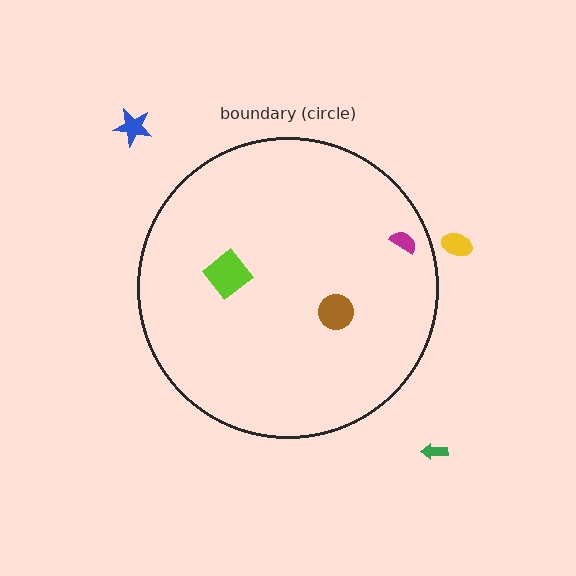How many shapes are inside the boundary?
3 inside, 3 outside.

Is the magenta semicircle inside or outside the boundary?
Inside.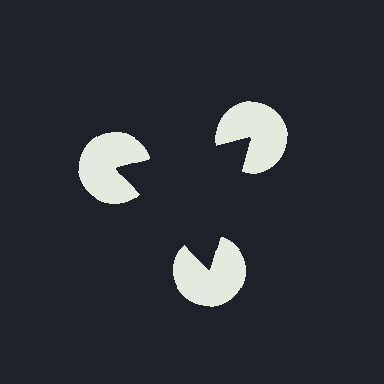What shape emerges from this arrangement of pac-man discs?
An illusory triangle — its edges are inferred from the aligned wedge cuts in the pac-man discs, not physically drawn.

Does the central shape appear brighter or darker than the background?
It typically appears slightly darker than the background, even though no actual brightness change is drawn.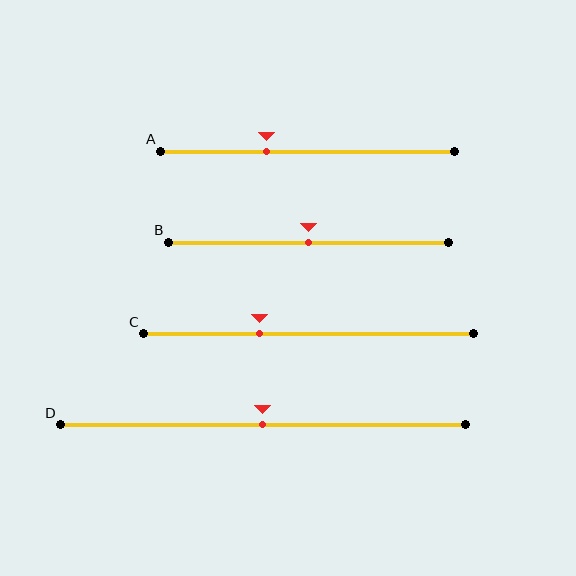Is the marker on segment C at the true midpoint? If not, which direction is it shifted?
No, the marker on segment C is shifted to the left by about 15% of the segment length.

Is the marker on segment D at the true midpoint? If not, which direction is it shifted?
Yes, the marker on segment D is at the true midpoint.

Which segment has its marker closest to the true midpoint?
Segment B has its marker closest to the true midpoint.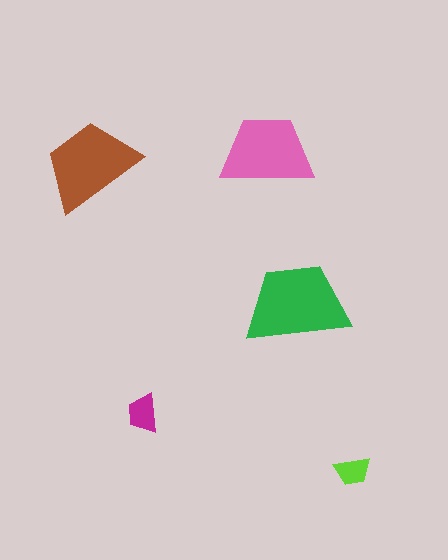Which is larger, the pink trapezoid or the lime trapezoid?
The pink one.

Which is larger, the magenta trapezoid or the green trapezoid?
The green one.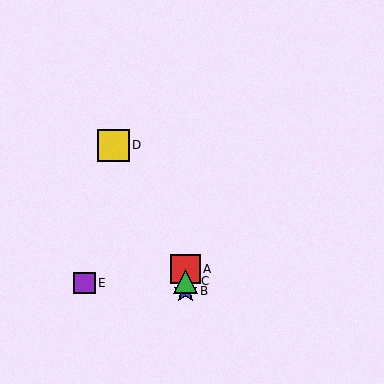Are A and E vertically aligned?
No, A is at x≈185 and E is at x≈84.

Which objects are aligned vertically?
Objects A, B, C are aligned vertically.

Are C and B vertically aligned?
Yes, both are at x≈185.